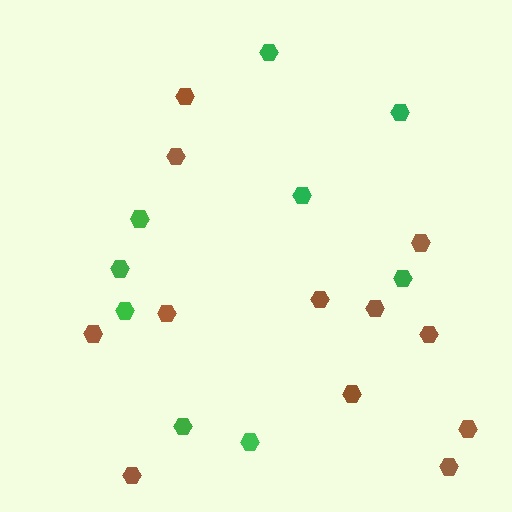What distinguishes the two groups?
There are 2 groups: one group of green hexagons (9) and one group of brown hexagons (12).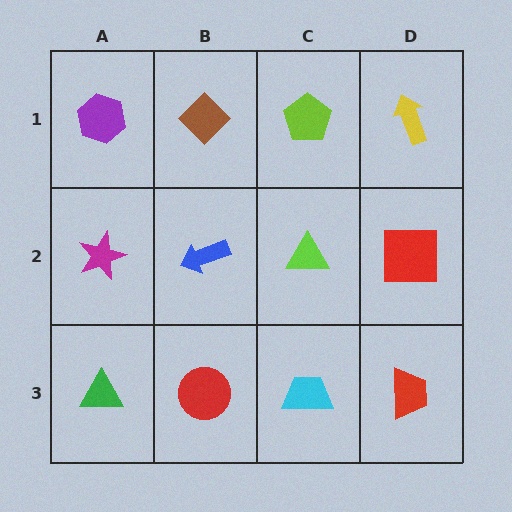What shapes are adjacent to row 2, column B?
A brown diamond (row 1, column B), a red circle (row 3, column B), a magenta star (row 2, column A), a lime triangle (row 2, column C).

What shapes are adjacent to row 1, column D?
A red square (row 2, column D), a lime pentagon (row 1, column C).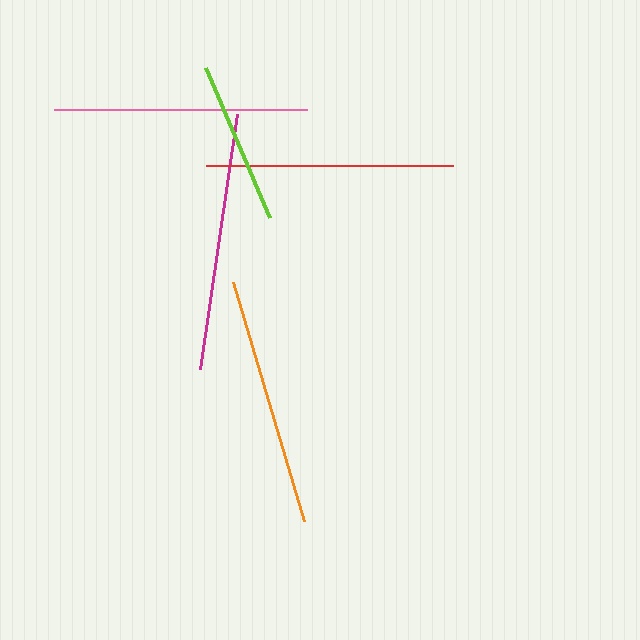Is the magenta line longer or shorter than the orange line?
The magenta line is longer than the orange line.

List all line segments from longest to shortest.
From longest to shortest: magenta, pink, orange, red, lime.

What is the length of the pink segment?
The pink segment is approximately 254 pixels long.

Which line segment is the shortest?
The lime line is the shortest at approximately 163 pixels.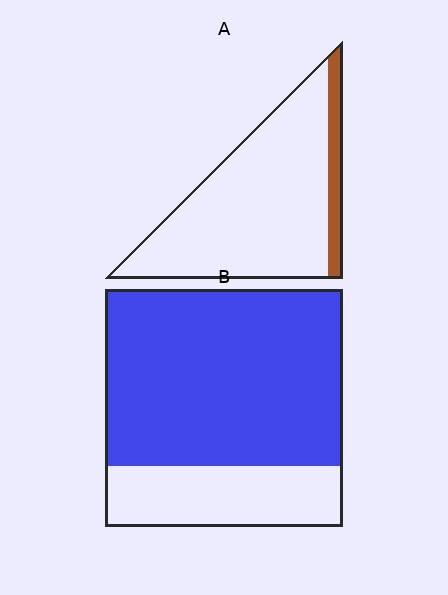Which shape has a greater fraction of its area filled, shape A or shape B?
Shape B.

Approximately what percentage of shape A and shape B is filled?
A is approximately 10% and B is approximately 75%.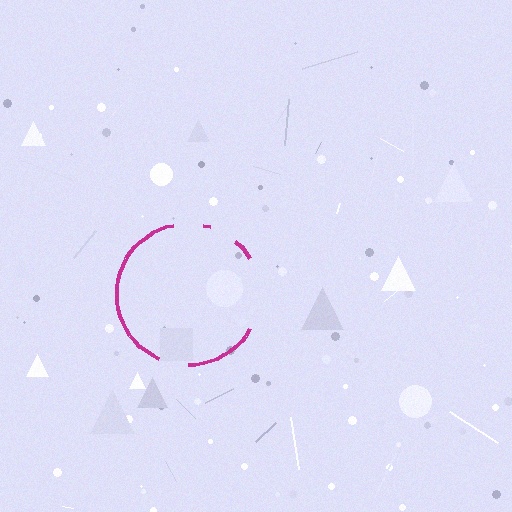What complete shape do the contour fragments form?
The contour fragments form a circle.